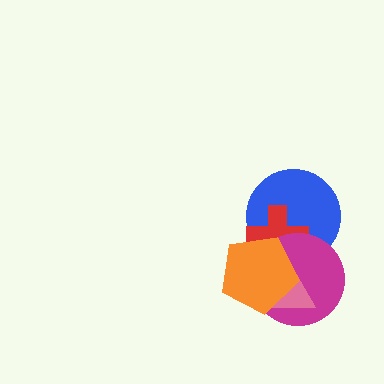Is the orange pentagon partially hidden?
No, no other shape covers it.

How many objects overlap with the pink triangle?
4 objects overlap with the pink triangle.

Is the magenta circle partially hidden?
Yes, it is partially covered by another shape.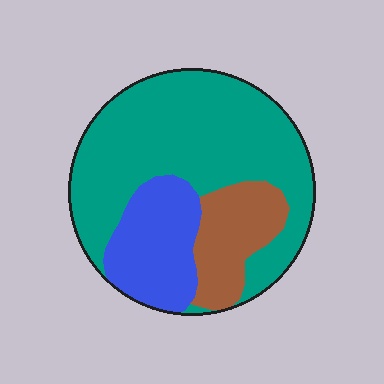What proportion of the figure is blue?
Blue covers about 20% of the figure.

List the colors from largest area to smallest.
From largest to smallest: teal, blue, brown.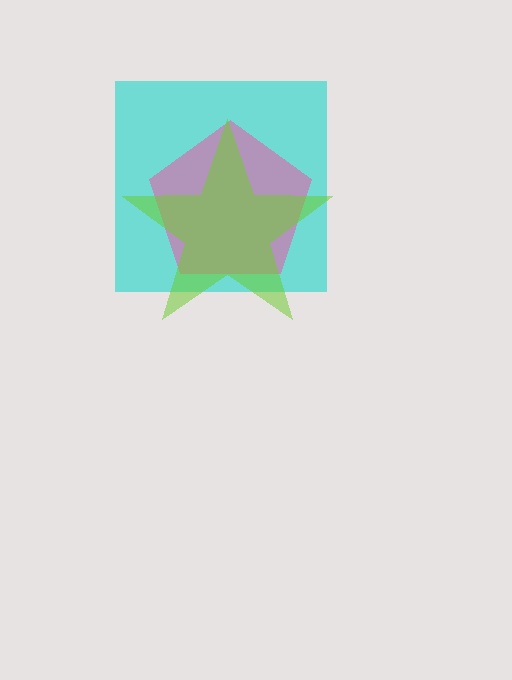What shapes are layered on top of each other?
The layered shapes are: a cyan square, a pink pentagon, a lime star.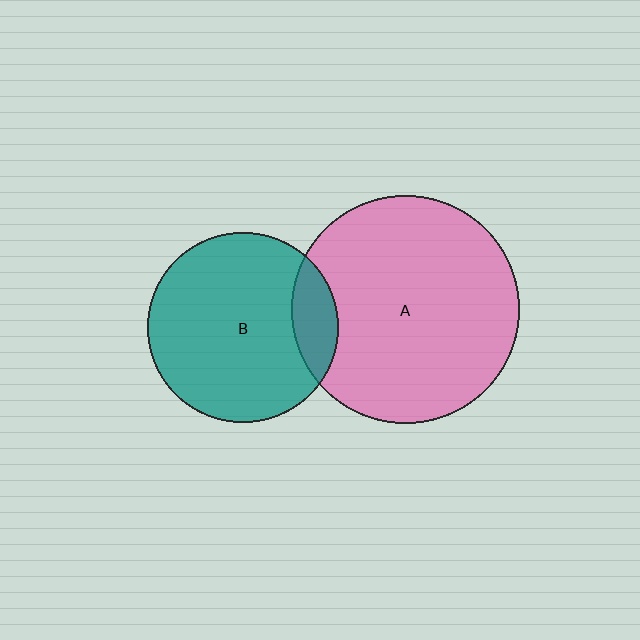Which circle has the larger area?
Circle A (pink).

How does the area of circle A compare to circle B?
Approximately 1.4 times.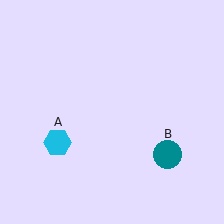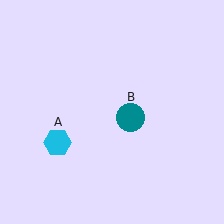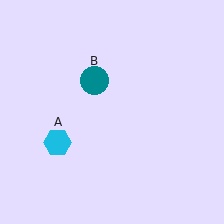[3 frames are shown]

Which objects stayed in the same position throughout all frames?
Cyan hexagon (object A) remained stationary.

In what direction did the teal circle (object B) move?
The teal circle (object B) moved up and to the left.